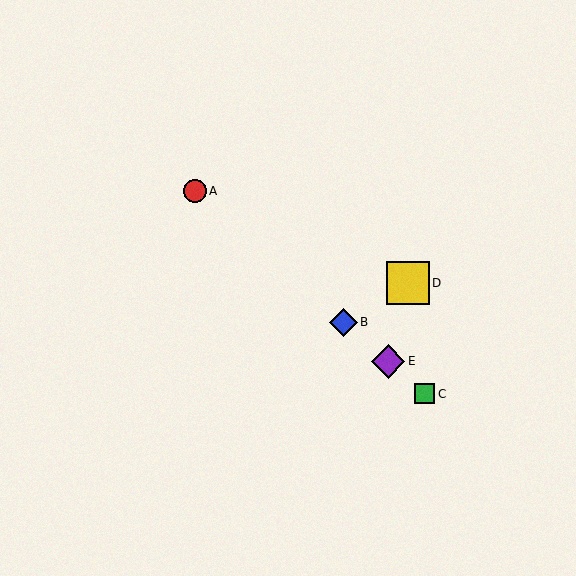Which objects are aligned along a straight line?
Objects A, B, C, E are aligned along a straight line.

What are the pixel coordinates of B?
Object B is at (344, 322).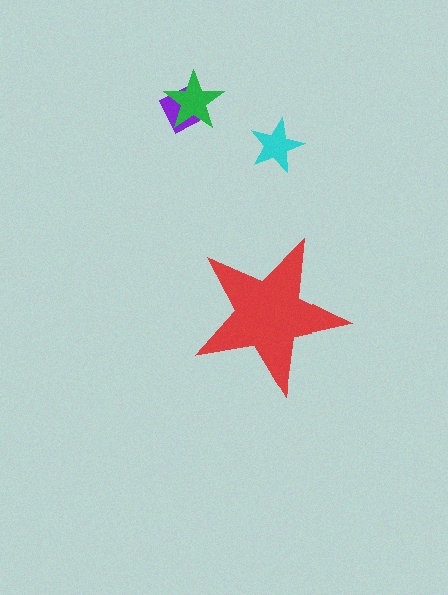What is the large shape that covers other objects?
A red star.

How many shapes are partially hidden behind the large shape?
0 shapes are partially hidden.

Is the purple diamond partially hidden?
No, the purple diamond is fully visible.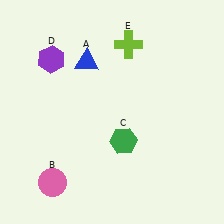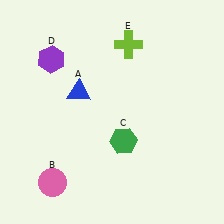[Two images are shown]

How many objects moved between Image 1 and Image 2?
1 object moved between the two images.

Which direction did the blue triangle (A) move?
The blue triangle (A) moved down.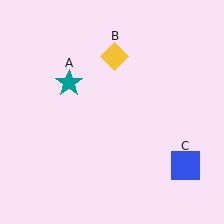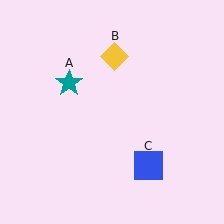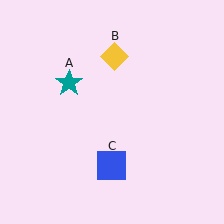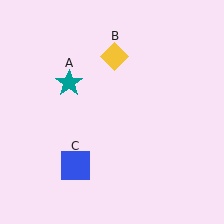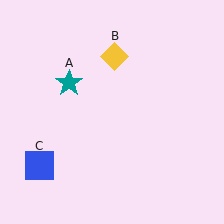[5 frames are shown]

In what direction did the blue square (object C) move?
The blue square (object C) moved left.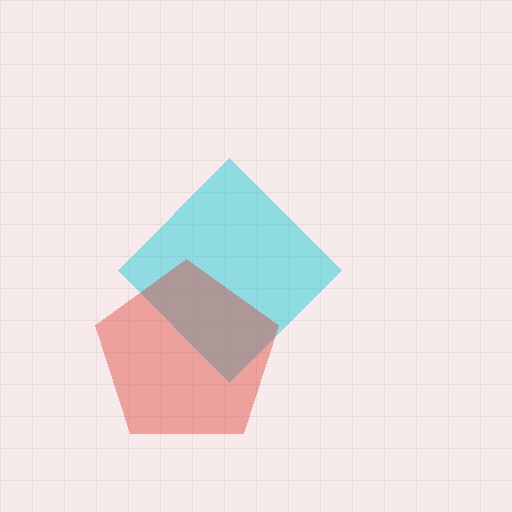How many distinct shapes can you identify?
There are 2 distinct shapes: a cyan diamond, a red pentagon.